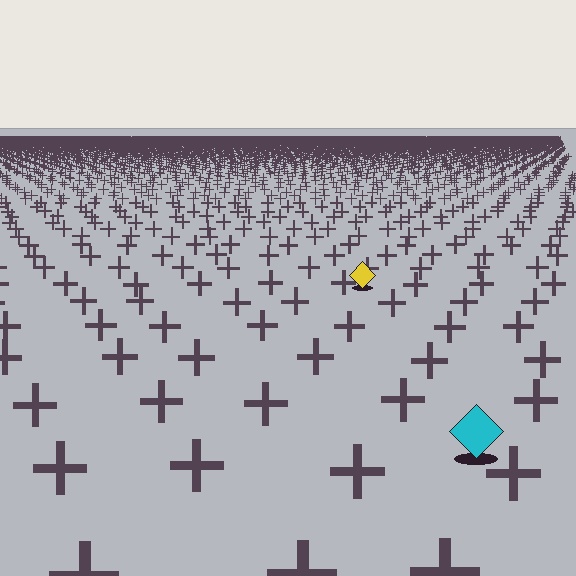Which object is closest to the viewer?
The cyan diamond is closest. The texture marks near it are larger and more spread out.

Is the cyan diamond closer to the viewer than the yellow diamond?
Yes. The cyan diamond is closer — you can tell from the texture gradient: the ground texture is coarser near it.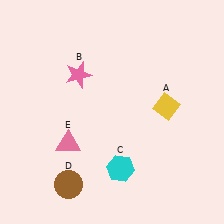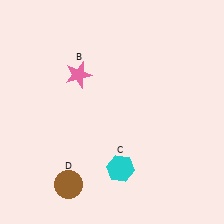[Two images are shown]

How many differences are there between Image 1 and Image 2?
There are 2 differences between the two images.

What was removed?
The yellow diamond (A), the pink triangle (E) were removed in Image 2.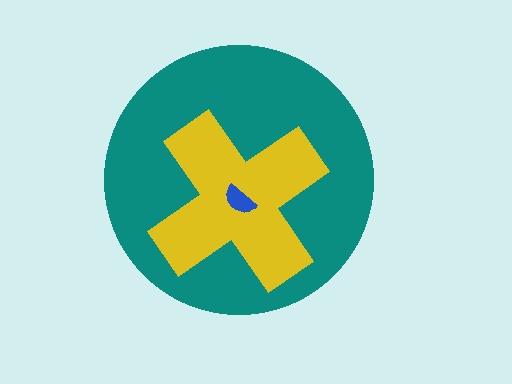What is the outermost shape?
The teal circle.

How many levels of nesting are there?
3.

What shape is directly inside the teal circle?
The yellow cross.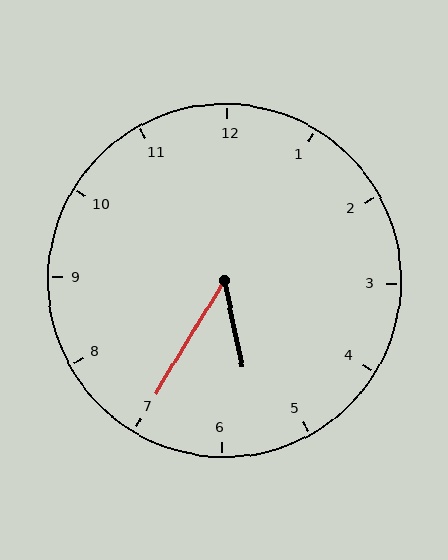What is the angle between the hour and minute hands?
Approximately 42 degrees.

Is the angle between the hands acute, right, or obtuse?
It is acute.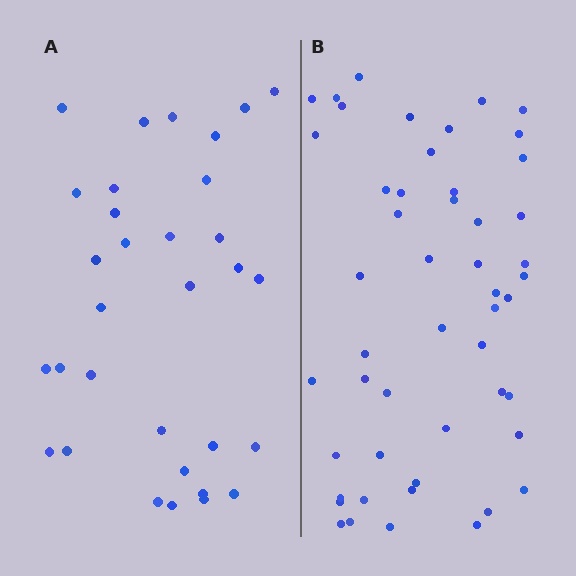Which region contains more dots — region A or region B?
Region B (the right region) has more dots.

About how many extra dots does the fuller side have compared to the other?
Region B has approximately 20 more dots than region A.